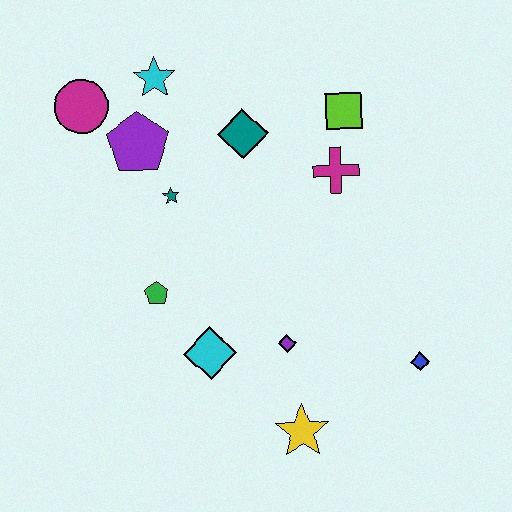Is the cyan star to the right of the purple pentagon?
Yes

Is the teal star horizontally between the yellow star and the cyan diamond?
No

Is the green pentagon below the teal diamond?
Yes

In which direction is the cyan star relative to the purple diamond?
The cyan star is above the purple diamond.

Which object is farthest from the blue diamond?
The magenta circle is farthest from the blue diamond.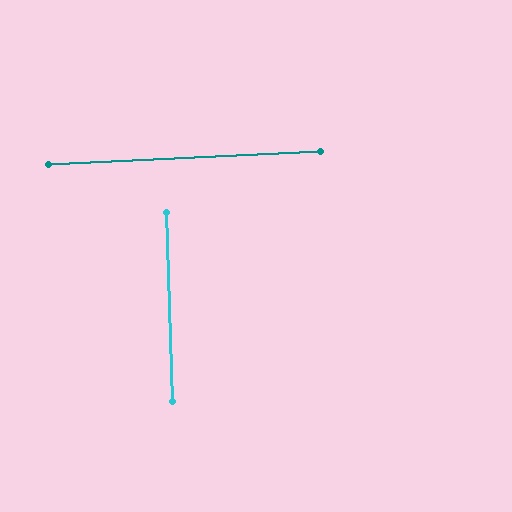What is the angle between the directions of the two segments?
Approximately 89 degrees.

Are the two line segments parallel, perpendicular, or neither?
Perpendicular — they meet at approximately 89°.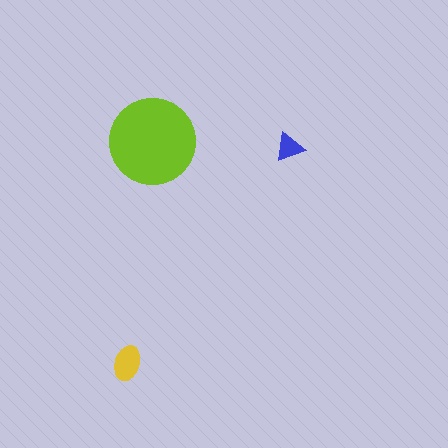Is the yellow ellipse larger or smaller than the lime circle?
Smaller.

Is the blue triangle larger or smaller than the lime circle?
Smaller.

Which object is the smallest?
The blue triangle.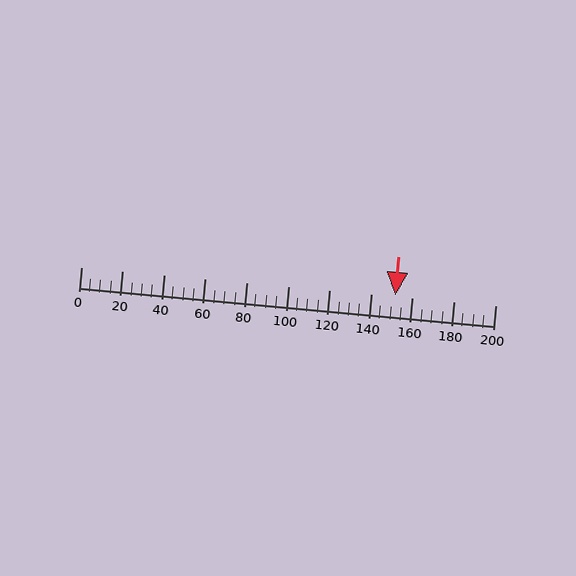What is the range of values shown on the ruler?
The ruler shows values from 0 to 200.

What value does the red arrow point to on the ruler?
The red arrow points to approximately 152.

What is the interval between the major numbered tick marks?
The major tick marks are spaced 20 units apart.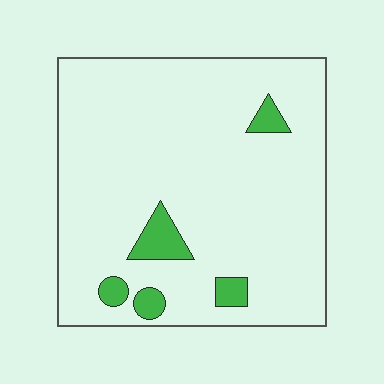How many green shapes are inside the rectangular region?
5.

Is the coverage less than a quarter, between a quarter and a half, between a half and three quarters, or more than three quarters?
Less than a quarter.